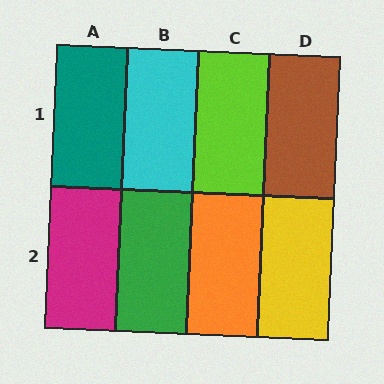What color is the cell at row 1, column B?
Cyan.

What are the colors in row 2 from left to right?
Magenta, green, orange, yellow.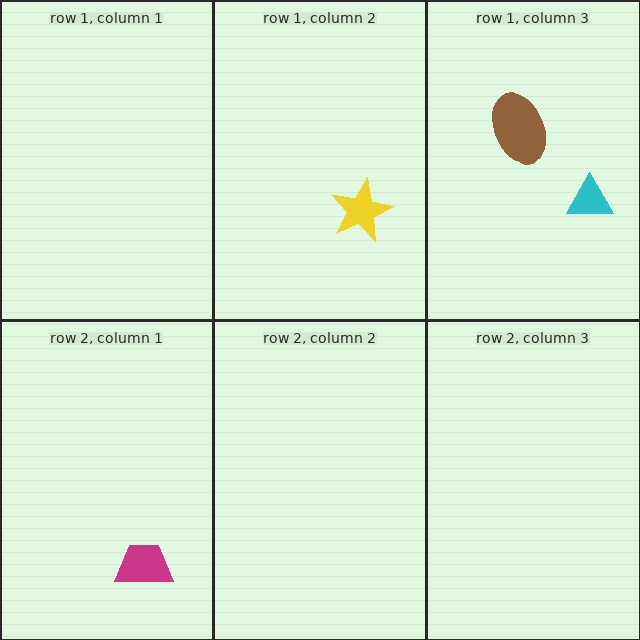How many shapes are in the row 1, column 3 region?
2.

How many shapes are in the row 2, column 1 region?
1.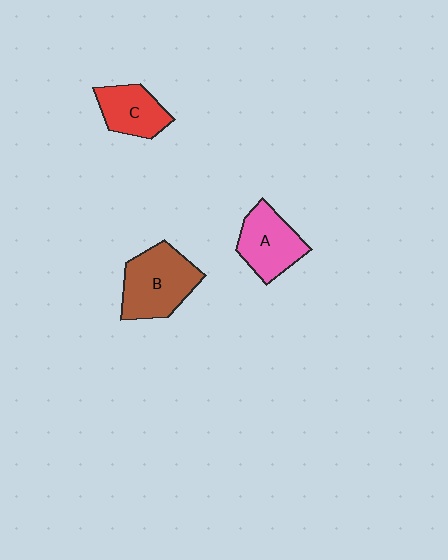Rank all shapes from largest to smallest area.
From largest to smallest: B (brown), A (pink), C (red).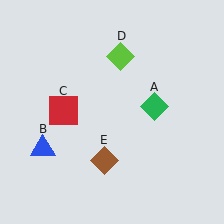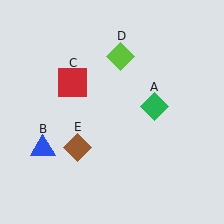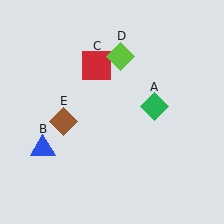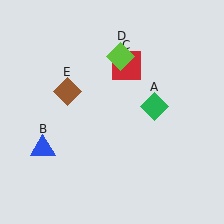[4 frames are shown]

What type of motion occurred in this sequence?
The red square (object C), brown diamond (object E) rotated clockwise around the center of the scene.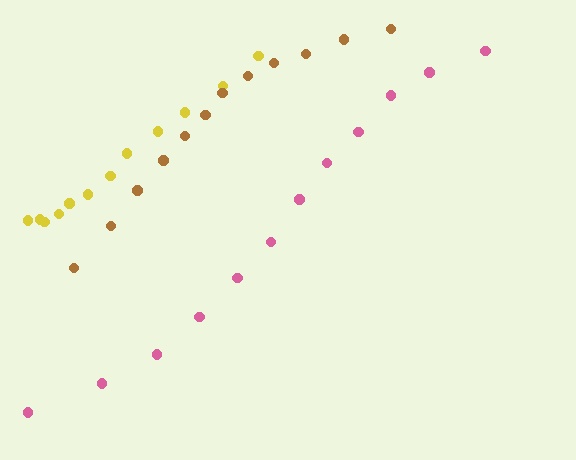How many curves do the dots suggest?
There are 3 distinct paths.